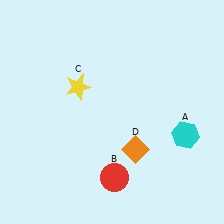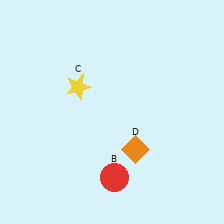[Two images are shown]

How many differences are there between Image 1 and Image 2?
There is 1 difference between the two images.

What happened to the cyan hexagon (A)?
The cyan hexagon (A) was removed in Image 2. It was in the bottom-right area of Image 1.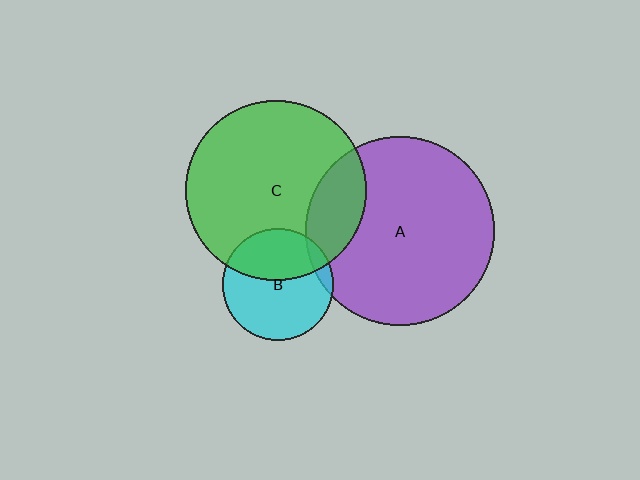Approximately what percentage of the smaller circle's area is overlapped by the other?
Approximately 20%.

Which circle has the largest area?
Circle A (purple).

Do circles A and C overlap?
Yes.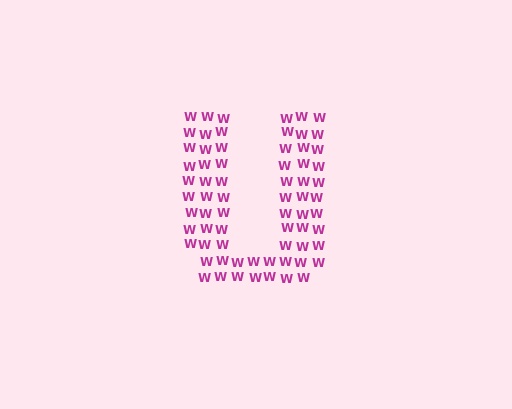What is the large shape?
The large shape is the letter U.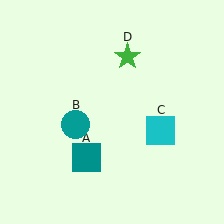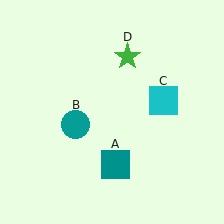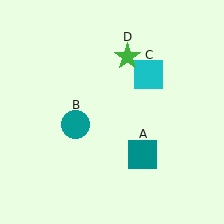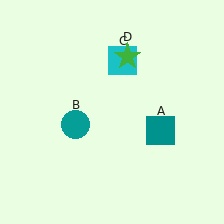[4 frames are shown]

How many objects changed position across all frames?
2 objects changed position: teal square (object A), cyan square (object C).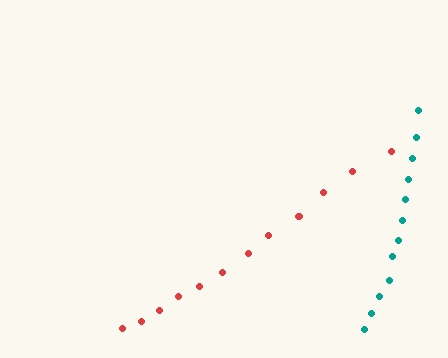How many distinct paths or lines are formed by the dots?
There are 2 distinct paths.